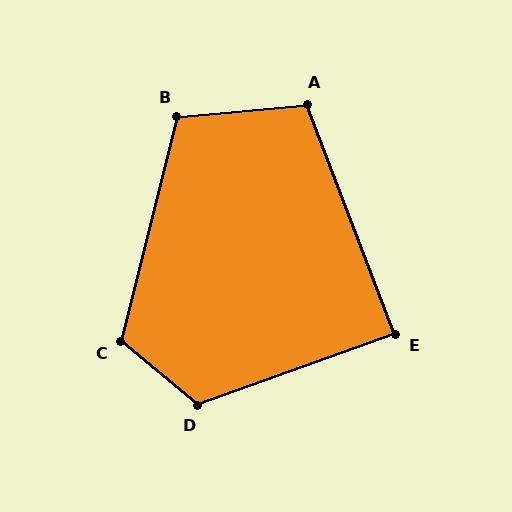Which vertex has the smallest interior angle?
E, at approximately 89 degrees.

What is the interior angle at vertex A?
Approximately 105 degrees (obtuse).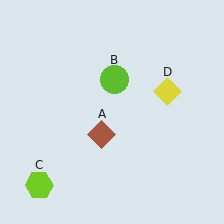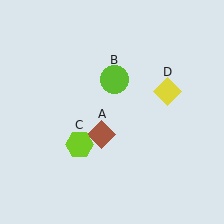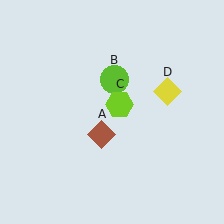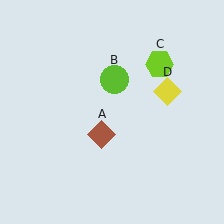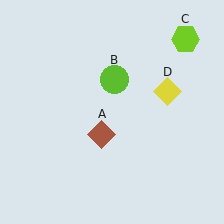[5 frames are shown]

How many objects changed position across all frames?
1 object changed position: lime hexagon (object C).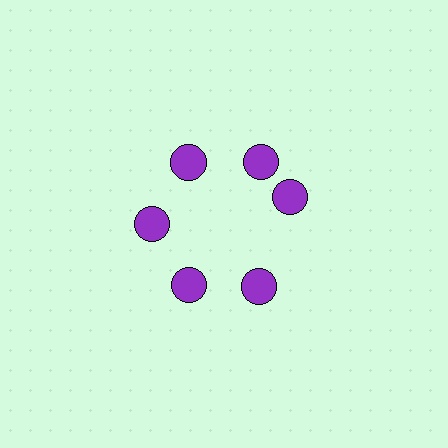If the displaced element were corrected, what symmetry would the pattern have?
It would have 6-fold rotational symmetry — the pattern would map onto itself every 60 degrees.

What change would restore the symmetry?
The symmetry would be restored by rotating it back into even spacing with its neighbors so that all 6 circles sit at equal angles and equal distance from the center.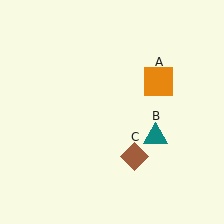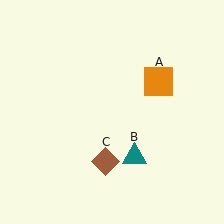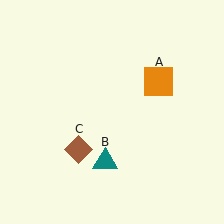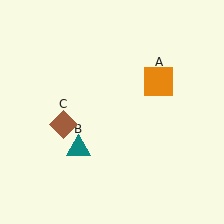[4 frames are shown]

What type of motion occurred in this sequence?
The teal triangle (object B), brown diamond (object C) rotated clockwise around the center of the scene.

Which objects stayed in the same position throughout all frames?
Orange square (object A) remained stationary.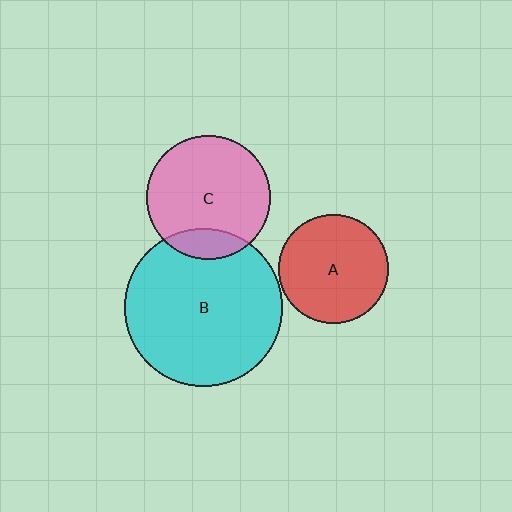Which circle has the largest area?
Circle B (cyan).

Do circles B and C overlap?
Yes.